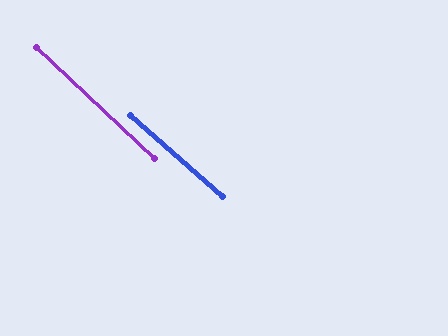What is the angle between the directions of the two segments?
Approximately 2 degrees.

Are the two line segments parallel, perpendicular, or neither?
Parallel — their directions differ by only 1.8°.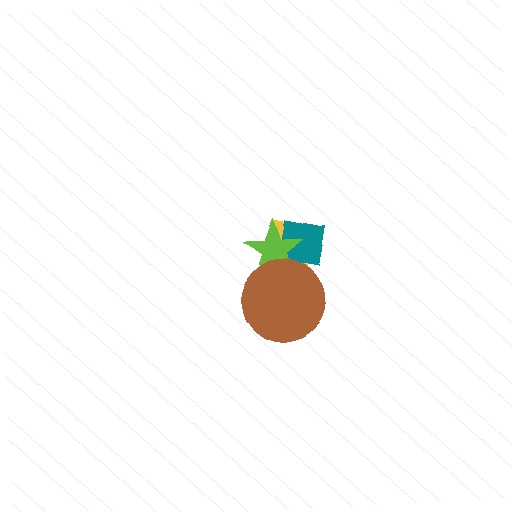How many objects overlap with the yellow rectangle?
3 objects overlap with the yellow rectangle.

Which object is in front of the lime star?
The brown circle is in front of the lime star.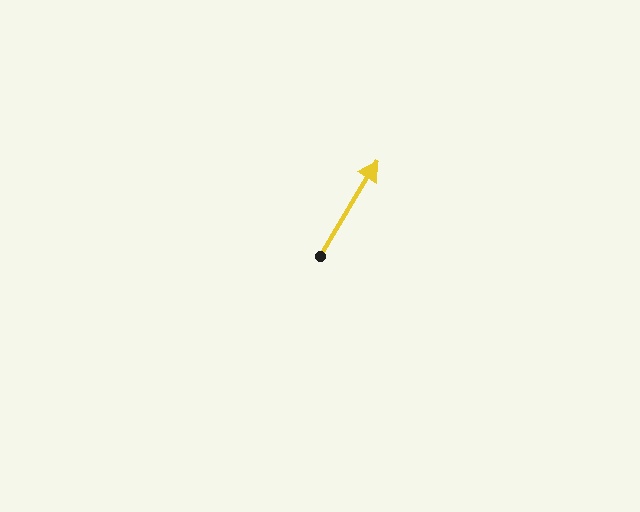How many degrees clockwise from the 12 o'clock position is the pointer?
Approximately 31 degrees.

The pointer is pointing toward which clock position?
Roughly 1 o'clock.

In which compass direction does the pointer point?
Northeast.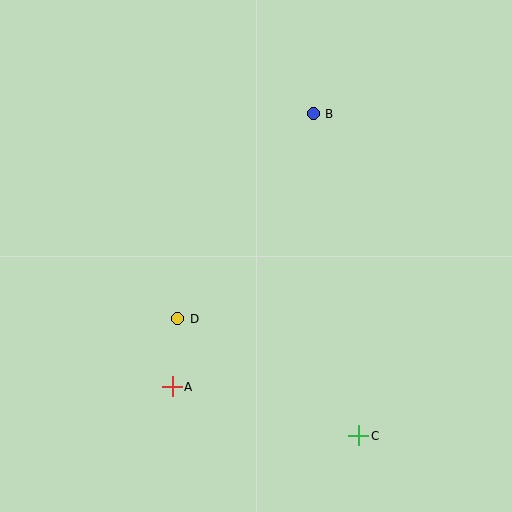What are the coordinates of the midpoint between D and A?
The midpoint between D and A is at (175, 353).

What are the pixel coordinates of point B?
Point B is at (313, 114).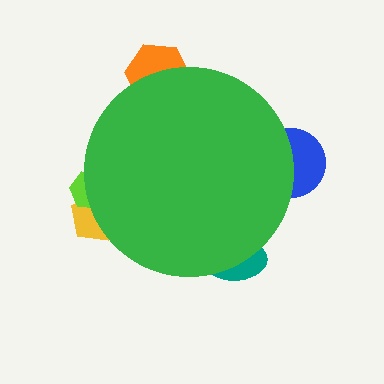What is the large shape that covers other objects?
A green circle.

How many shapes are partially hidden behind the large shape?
5 shapes are partially hidden.